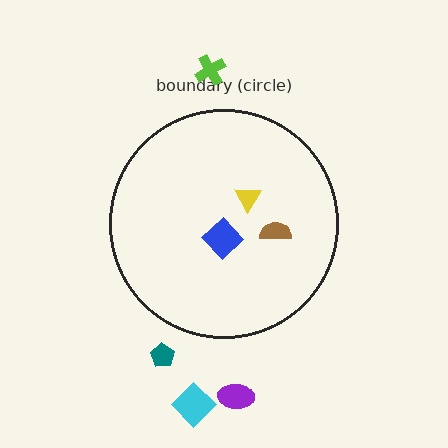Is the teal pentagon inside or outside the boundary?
Outside.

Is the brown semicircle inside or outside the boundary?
Inside.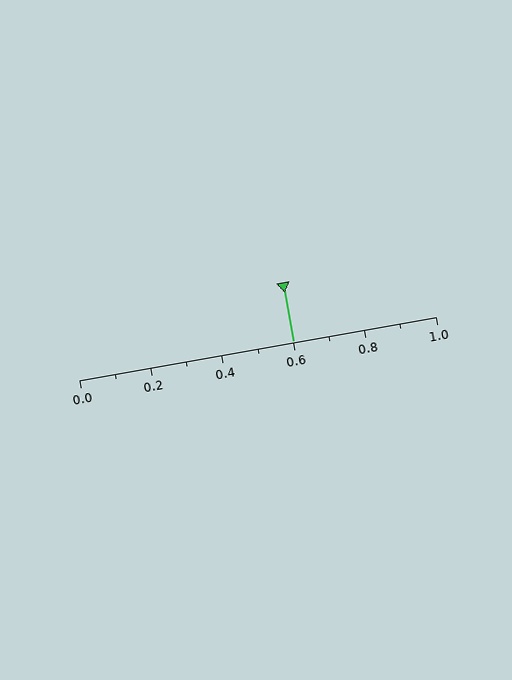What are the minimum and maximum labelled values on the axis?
The axis runs from 0.0 to 1.0.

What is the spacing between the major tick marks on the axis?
The major ticks are spaced 0.2 apart.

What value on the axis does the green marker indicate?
The marker indicates approximately 0.6.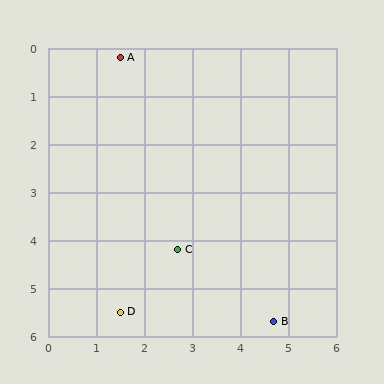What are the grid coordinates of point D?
Point D is at approximately (1.5, 5.5).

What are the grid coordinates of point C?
Point C is at approximately (2.7, 4.2).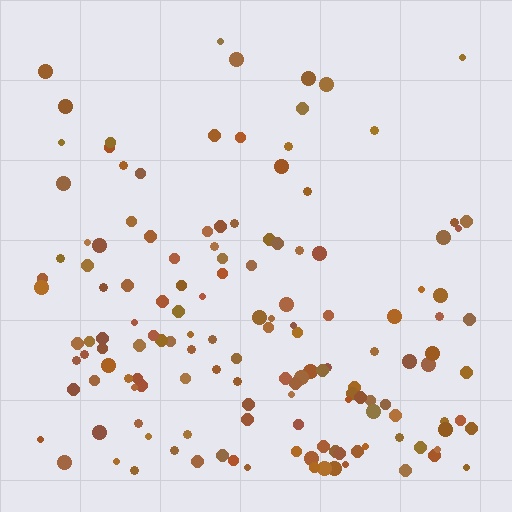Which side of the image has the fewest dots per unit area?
The top.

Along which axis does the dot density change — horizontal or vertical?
Vertical.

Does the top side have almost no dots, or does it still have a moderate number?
Still a moderate number, just noticeably fewer than the bottom.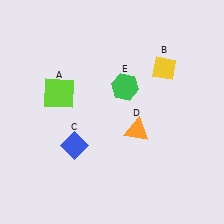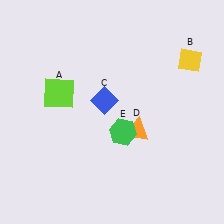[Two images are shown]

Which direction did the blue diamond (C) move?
The blue diamond (C) moved up.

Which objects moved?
The objects that moved are: the yellow diamond (B), the blue diamond (C), the green hexagon (E).